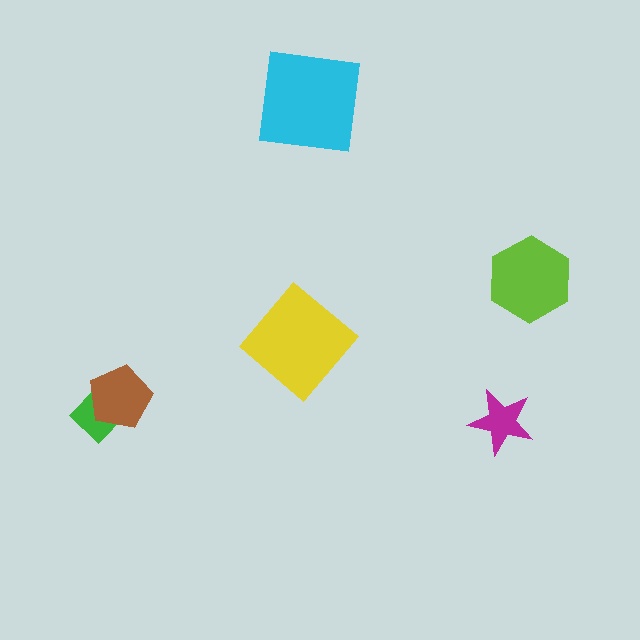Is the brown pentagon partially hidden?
No, no other shape covers it.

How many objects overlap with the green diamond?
1 object overlaps with the green diamond.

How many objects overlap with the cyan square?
0 objects overlap with the cyan square.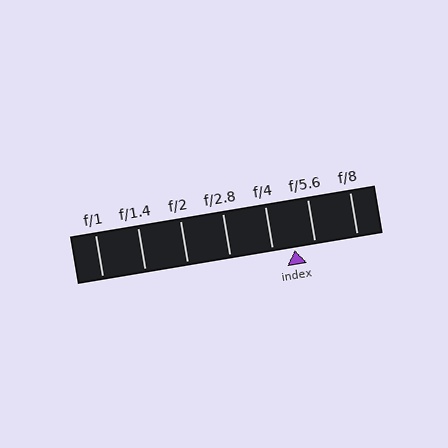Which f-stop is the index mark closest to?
The index mark is closest to f/5.6.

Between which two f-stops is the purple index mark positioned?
The index mark is between f/4 and f/5.6.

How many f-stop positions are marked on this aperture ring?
There are 7 f-stop positions marked.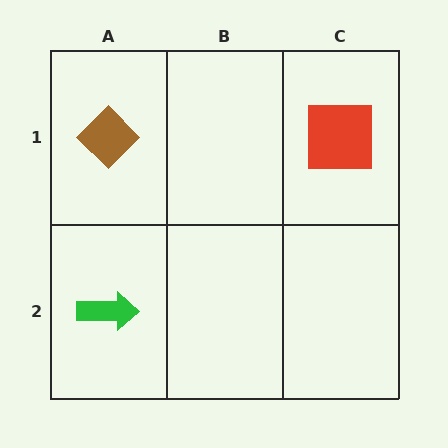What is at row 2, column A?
A green arrow.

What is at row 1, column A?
A brown diamond.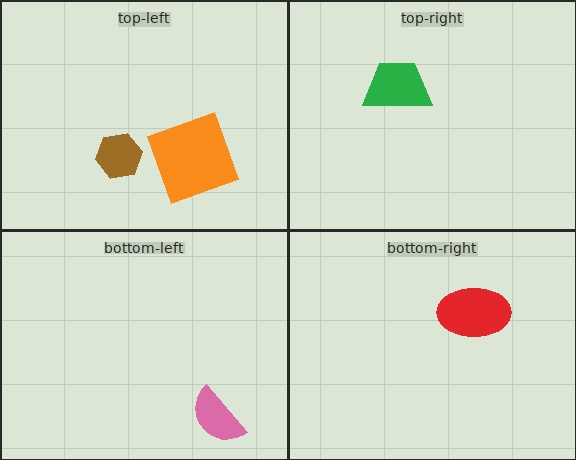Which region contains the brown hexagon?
The top-left region.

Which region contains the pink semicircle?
The bottom-left region.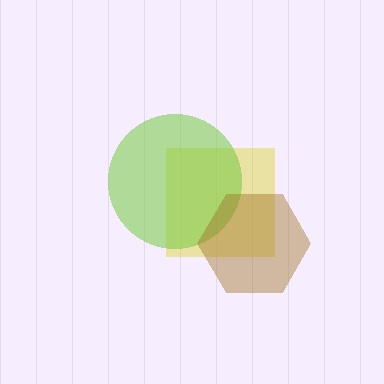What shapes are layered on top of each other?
The layered shapes are: a yellow square, a lime circle, a brown hexagon.